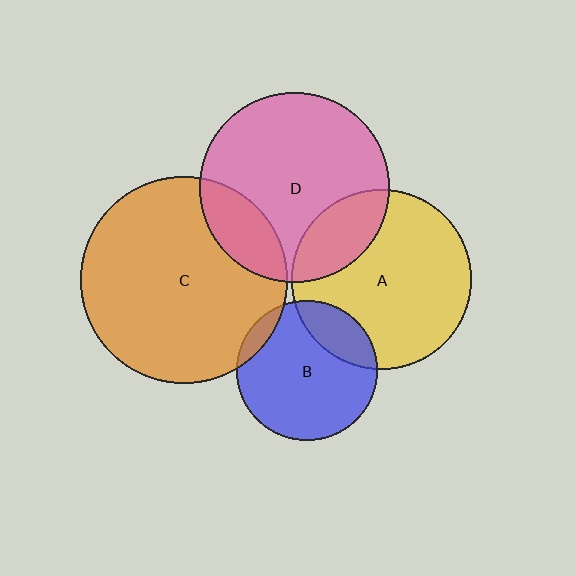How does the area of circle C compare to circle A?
Approximately 1.3 times.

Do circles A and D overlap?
Yes.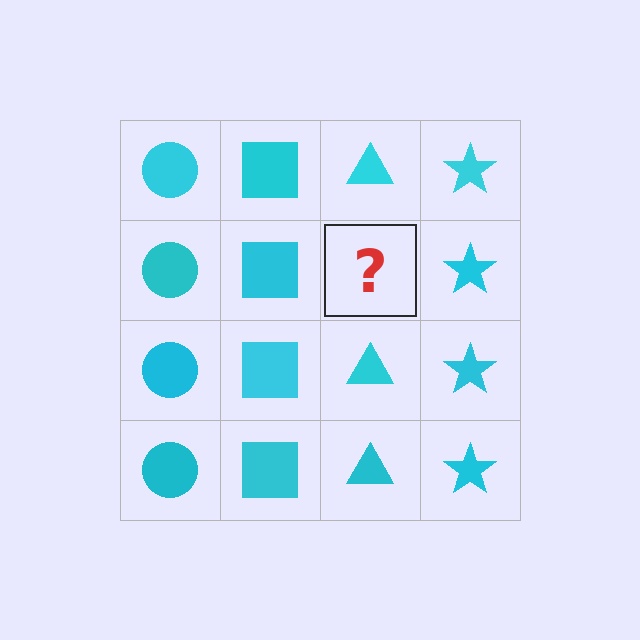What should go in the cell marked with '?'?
The missing cell should contain a cyan triangle.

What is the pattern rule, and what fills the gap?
The rule is that each column has a consistent shape. The gap should be filled with a cyan triangle.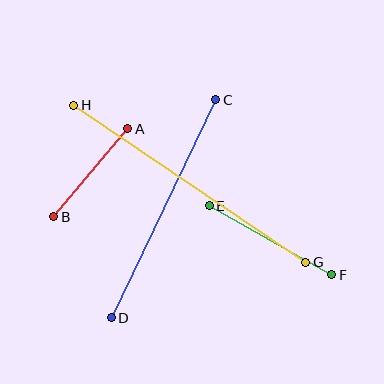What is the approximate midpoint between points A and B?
The midpoint is at approximately (91, 173) pixels.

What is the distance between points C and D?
The distance is approximately 242 pixels.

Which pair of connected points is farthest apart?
Points G and H are farthest apart.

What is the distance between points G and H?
The distance is approximately 280 pixels.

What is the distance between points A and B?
The distance is approximately 115 pixels.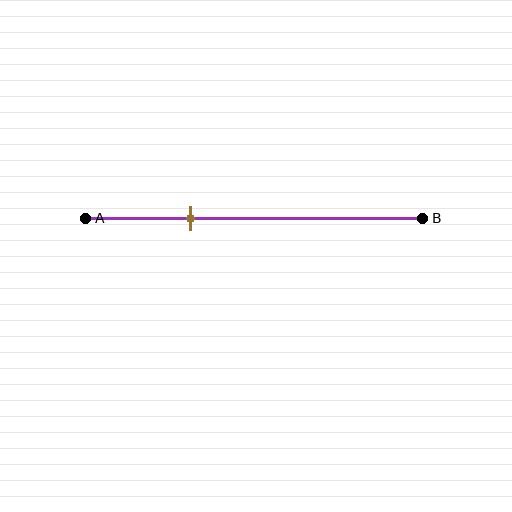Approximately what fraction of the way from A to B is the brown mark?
The brown mark is approximately 30% of the way from A to B.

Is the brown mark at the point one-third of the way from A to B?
Yes, the mark is approximately at the one-third point.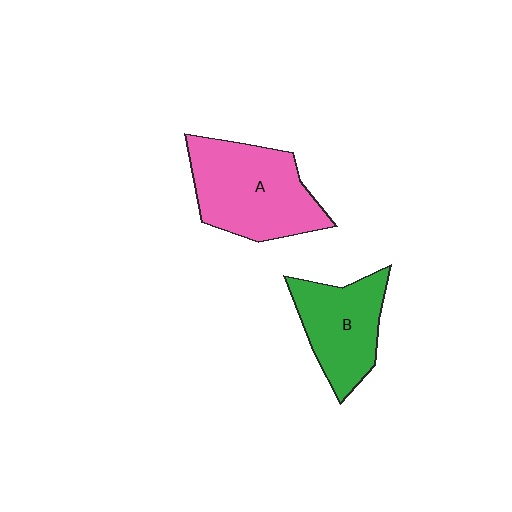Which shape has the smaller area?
Shape B (green).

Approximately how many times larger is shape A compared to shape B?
Approximately 1.3 times.